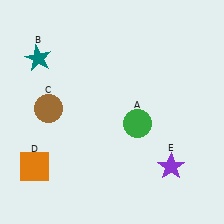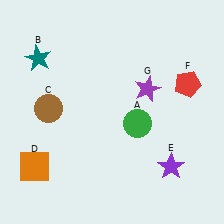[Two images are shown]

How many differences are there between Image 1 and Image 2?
There are 2 differences between the two images.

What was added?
A red pentagon (F), a purple star (G) were added in Image 2.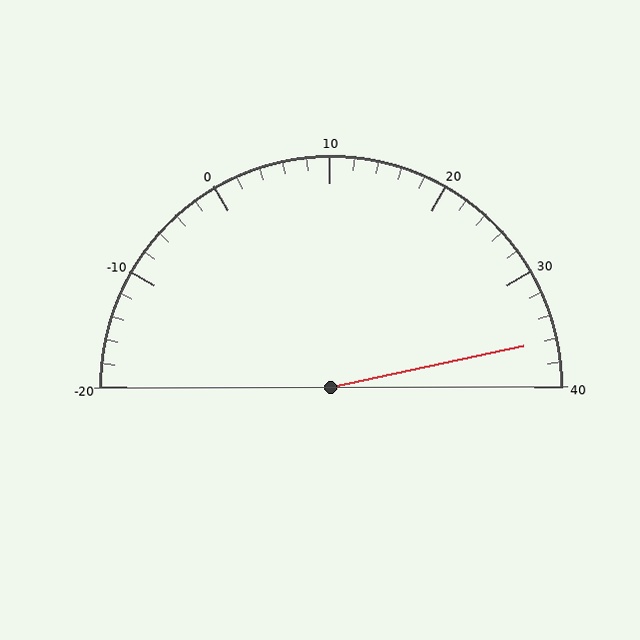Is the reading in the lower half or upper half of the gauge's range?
The reading is in the upper half of the range (-20 to 40).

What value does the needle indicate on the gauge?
The needle indicates approximately 36.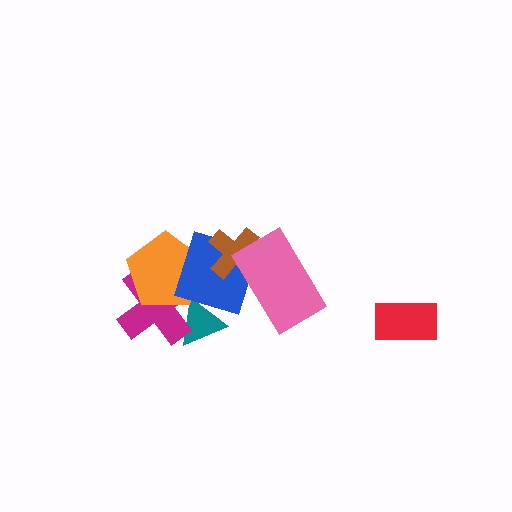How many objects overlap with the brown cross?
2 objects overlap with the brown cross.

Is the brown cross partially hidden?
Yes, it is partially covered by another shape.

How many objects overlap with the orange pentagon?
2 objects overlap with the orange pentagon.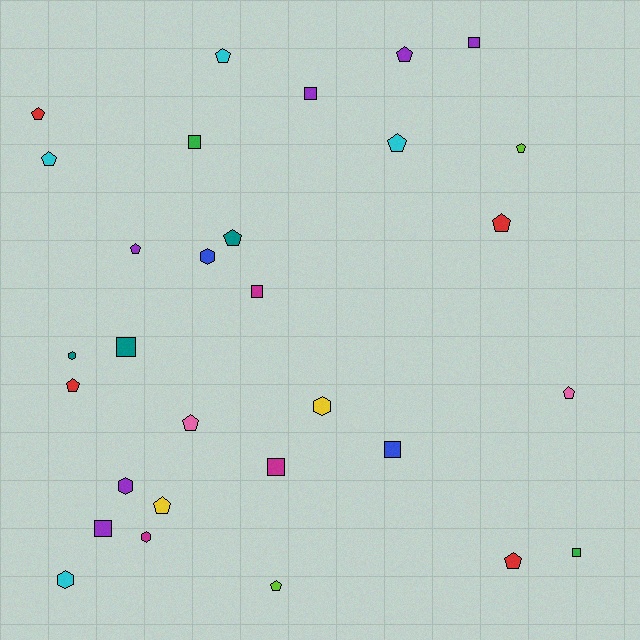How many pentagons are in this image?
There are 15 pentagons.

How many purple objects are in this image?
There are 6 purple objects.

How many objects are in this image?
There are 30 objects.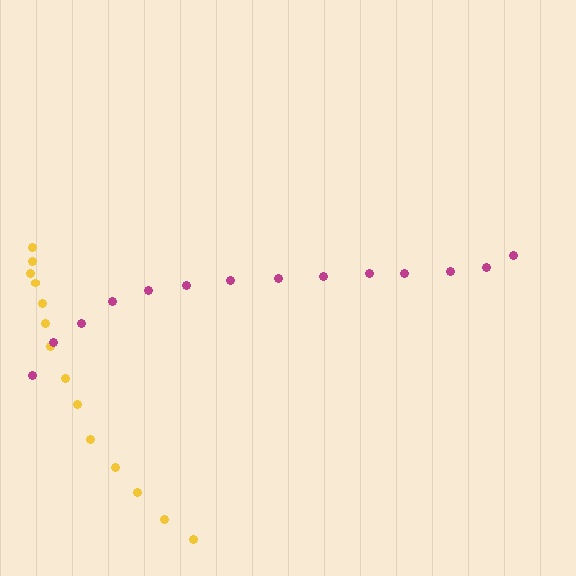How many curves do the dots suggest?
There are 2 distinct paths.